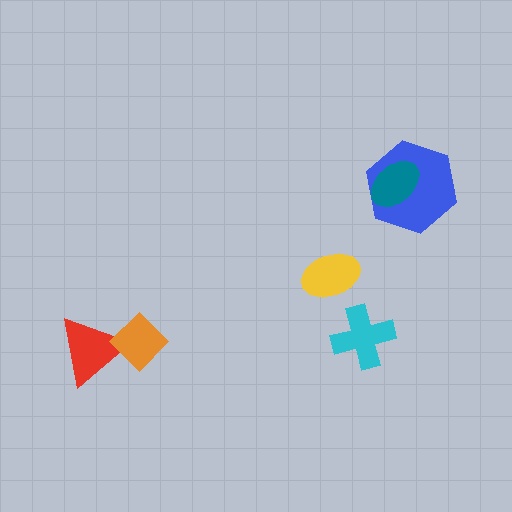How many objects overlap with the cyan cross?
0 objects overlap with the cyan cross.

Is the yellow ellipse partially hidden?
No, no other shape covers it.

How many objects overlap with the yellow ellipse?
0 objects overlap with the yellow ellipse.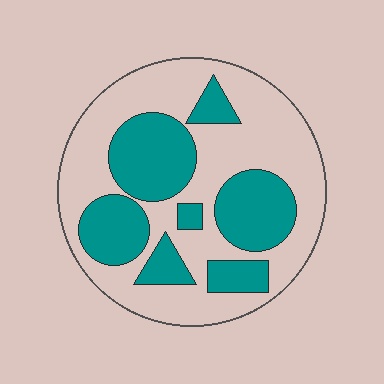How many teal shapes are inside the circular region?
7.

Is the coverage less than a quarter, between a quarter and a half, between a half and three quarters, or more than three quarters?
Between a quarter and a half.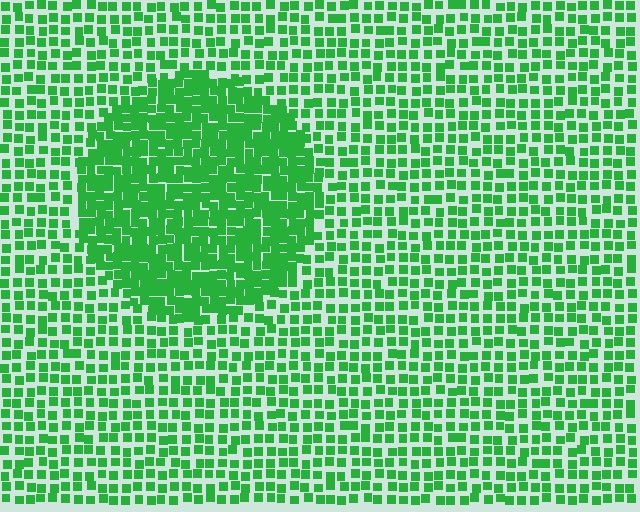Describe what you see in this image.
The image contains small green elements arranged at two different densities. A circle-shaped region is visible where the elements are more densely packed than the surrounding area.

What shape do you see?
I see a circle.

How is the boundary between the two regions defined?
The boundary is defined by a change in element density (approximately 1.9x ratio). All elements are the same color, size, and shape.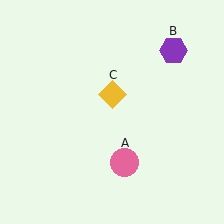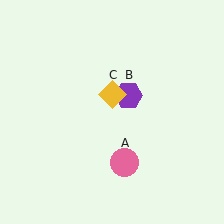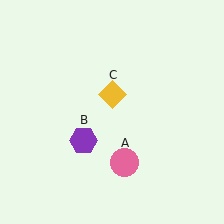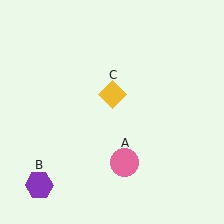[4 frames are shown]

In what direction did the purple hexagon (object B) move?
The purple hexagon (object B) moved down and to the left.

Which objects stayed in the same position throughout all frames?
Pink circle (object A) and yellow diamond (object C) remained stationary.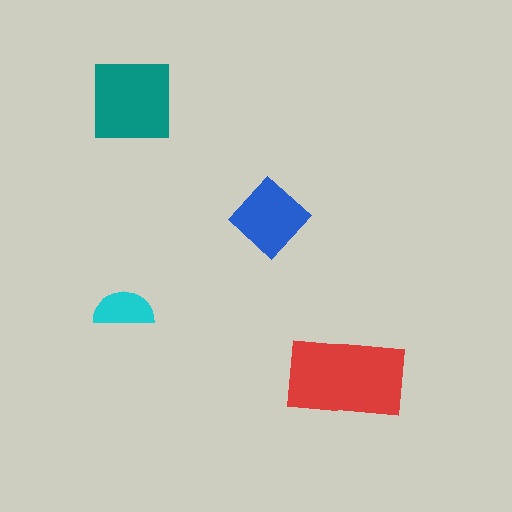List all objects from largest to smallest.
The red rectangle, the teal square, the blue diamond, the cyan semicircle.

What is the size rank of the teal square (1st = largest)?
2nd.